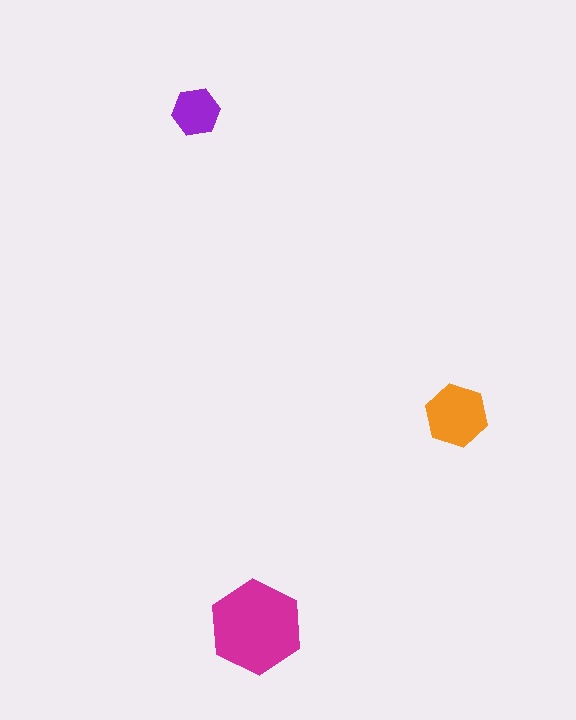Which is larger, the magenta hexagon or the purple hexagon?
The magenta one.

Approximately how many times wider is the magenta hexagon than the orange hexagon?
About 1.5 times wider.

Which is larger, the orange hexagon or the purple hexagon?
The orange one.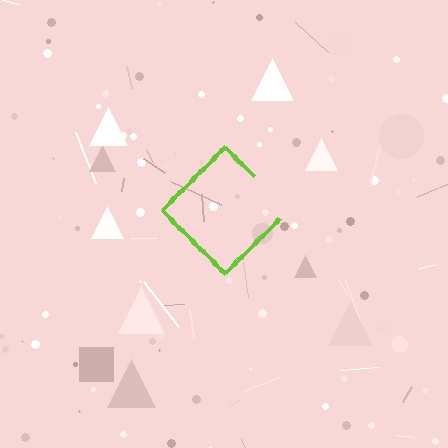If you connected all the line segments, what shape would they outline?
They would outline a diamond.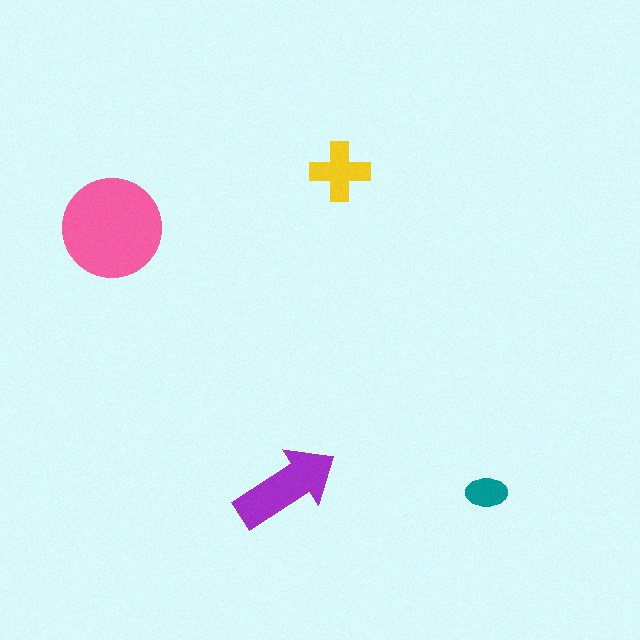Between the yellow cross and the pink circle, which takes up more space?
The pink circle.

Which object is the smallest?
The teal ellipse.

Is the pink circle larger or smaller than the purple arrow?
Larger.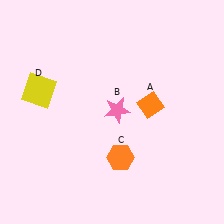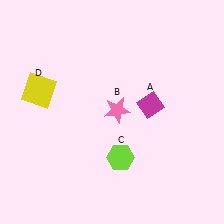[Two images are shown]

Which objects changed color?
A changed from orange to magenta. C changed from orange to lime.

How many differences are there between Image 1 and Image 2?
There are 2 differences between the two images.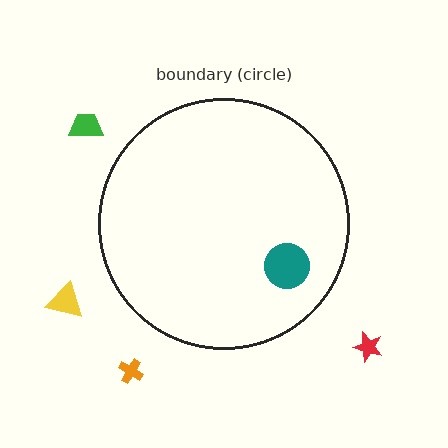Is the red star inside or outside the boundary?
Outside.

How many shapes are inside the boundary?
1 inside, 4 outside.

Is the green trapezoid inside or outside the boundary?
Outside.